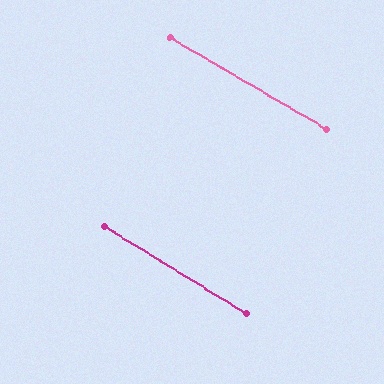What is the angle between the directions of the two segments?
Approximately 2 degrees.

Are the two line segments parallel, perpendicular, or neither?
Parallel — their directions differ by only 1.6°.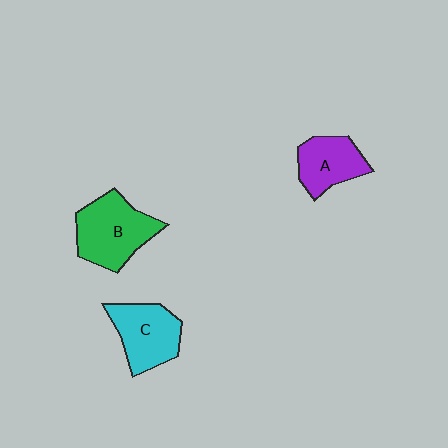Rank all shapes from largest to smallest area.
From largest to smallest: B (green), C (cyan), A (purple).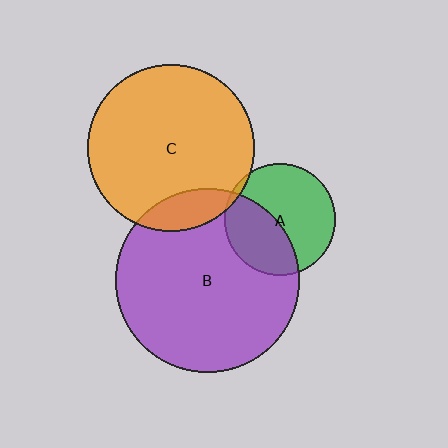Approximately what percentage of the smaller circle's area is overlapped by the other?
Approximately 40%.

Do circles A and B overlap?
Yes.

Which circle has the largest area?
Circle B (purple).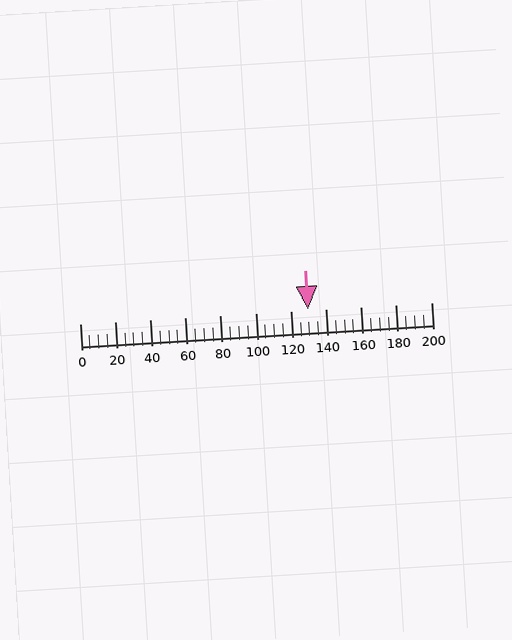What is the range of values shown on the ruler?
The ruler shows values from 0 to 200.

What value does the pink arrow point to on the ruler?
The pink arrow points to approximately 130.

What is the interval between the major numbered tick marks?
The major tick marks are spaced 20 units apart.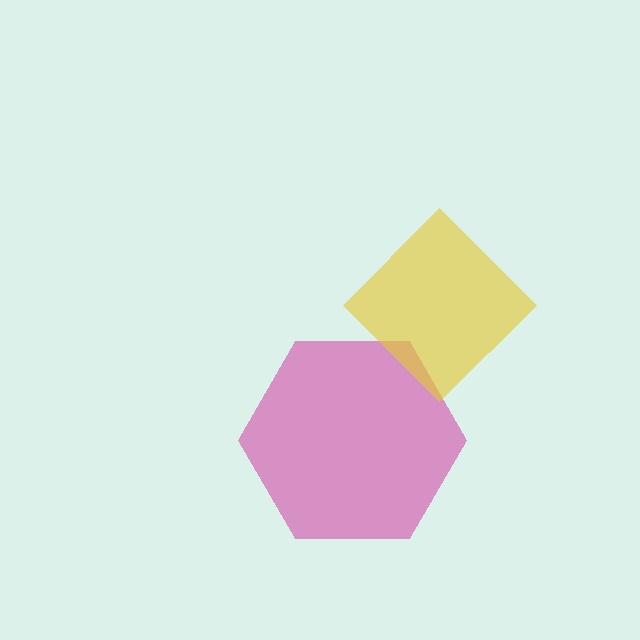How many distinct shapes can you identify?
There are 2 distinct shapes: a magenta hexagon, a yellow diamond.